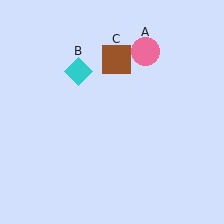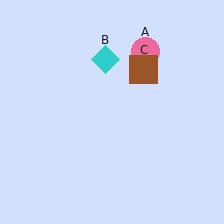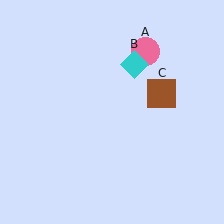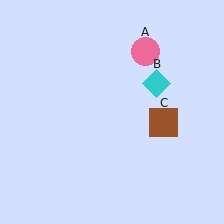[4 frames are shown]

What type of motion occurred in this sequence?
The cyan diamond (object B), brown square (object C) rotated clockwise around the center of the scene.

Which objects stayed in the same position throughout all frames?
Pink circle (object A) remained stationary.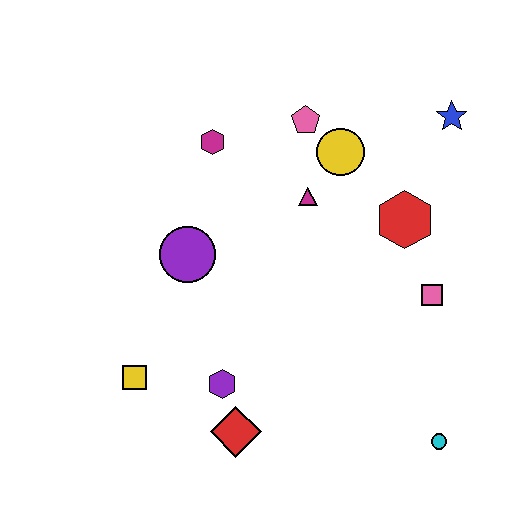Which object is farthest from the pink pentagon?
The cyan circle is farthest from the pink pentagon.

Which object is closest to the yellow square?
The purple hexagon is closest to the yellow square.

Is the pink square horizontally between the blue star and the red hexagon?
Yes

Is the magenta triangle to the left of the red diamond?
No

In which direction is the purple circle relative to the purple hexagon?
The purple circle is above the purple hexagon.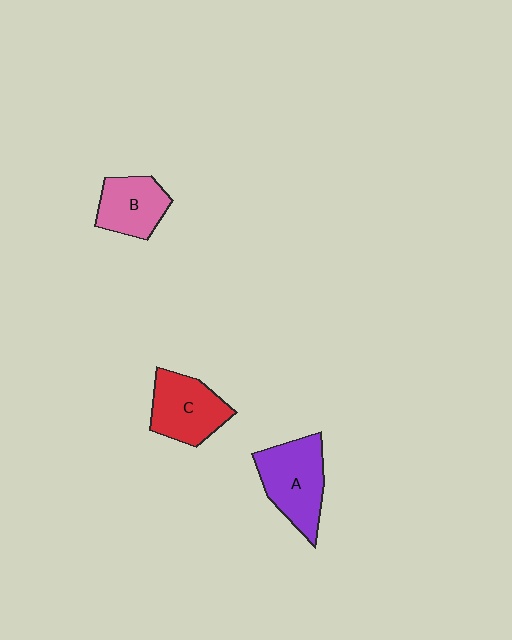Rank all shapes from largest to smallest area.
From largest to smallest: A (purple), C (red), B (pink).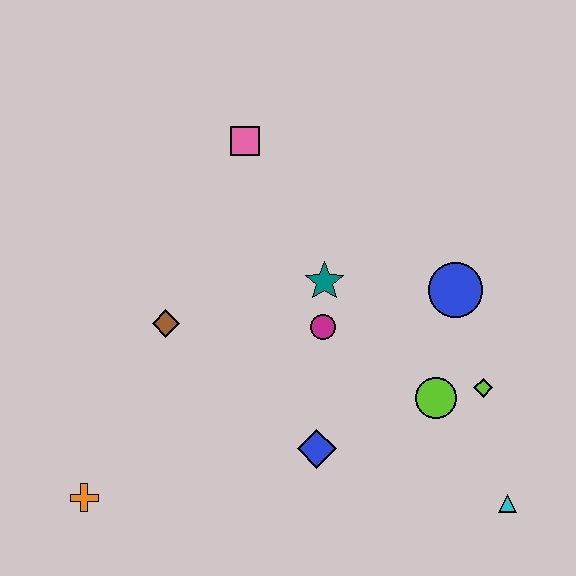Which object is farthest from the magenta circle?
The orange cross is farthest from the magenta circle.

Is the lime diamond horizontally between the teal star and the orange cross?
No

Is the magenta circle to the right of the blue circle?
No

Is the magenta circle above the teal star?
No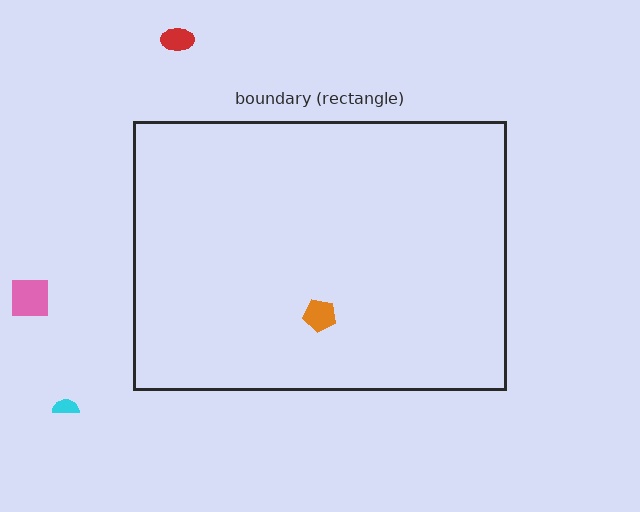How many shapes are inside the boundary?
1 inside, 3 outside.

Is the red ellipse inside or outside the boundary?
Outside.